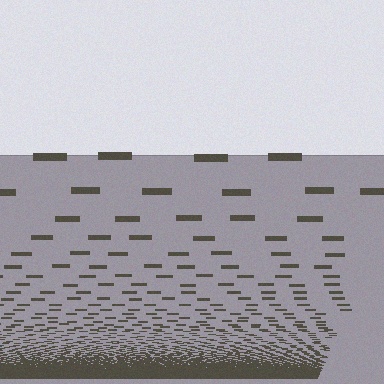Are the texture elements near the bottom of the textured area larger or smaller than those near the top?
Smaller. The gradient is inverted — elements near the bottom are smaller and denser.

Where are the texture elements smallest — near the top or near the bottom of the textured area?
Near the bottom.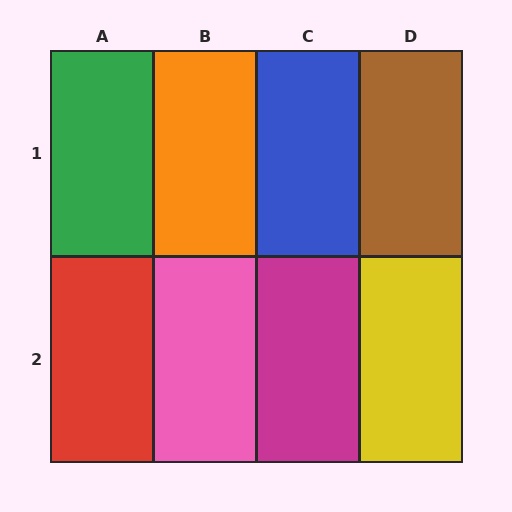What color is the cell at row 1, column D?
Brown.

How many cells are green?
1 cell is green.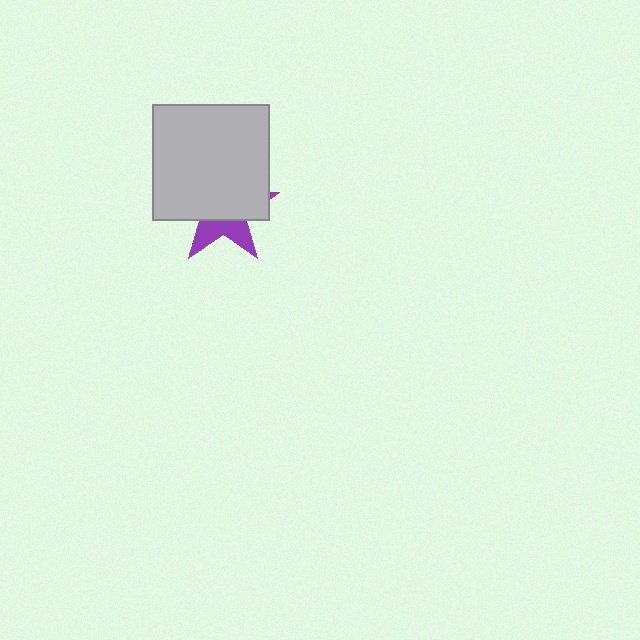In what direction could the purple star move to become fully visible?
The purple star could move down. That would shift it out from behind the light gray square entirely.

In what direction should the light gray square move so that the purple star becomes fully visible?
The light gray square should move up. That is the shortest direction to clear the overlap and leave the purple star fully visible.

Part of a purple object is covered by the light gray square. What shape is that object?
It is a star.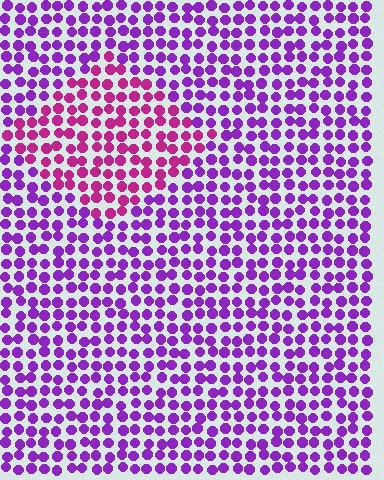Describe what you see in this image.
The image is filled with small purple elements in a uniform arrangement. A diamond-shaped region is visible where the elements are tinted to a slightly different hue, forming a subtle color boundary.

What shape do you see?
I see a diamond.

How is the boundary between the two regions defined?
The boundary is defined purely by a slight shift in hue (about 39 degrees). Spacing, size, and orientation are identical on both sides.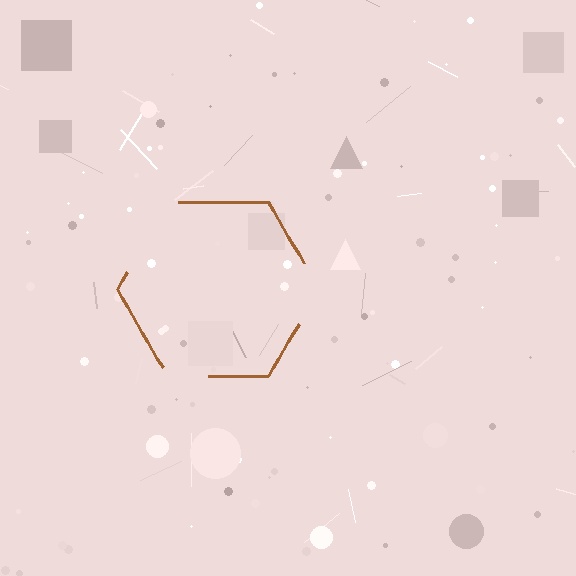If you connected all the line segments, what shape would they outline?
They would outline a hexagon.